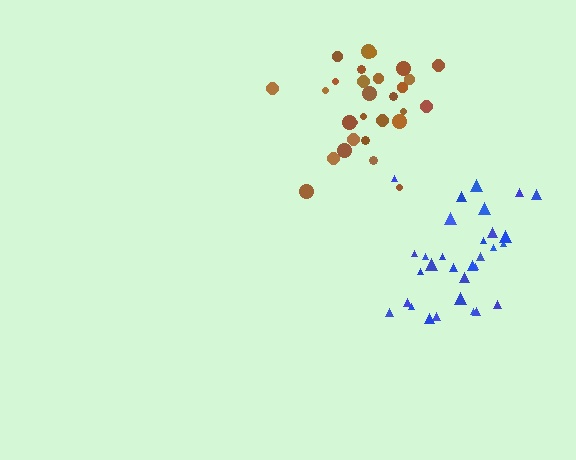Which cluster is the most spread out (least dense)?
Blue.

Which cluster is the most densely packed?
Brown.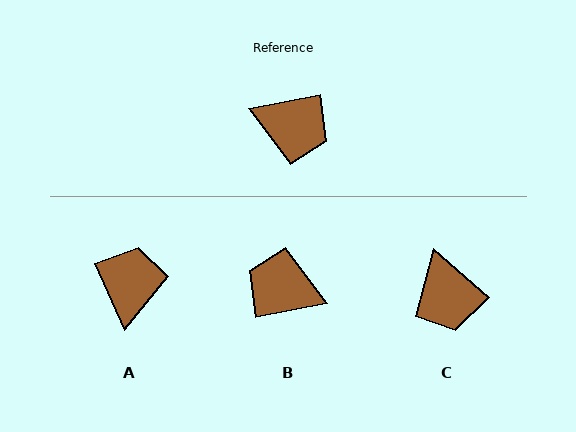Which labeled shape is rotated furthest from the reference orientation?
B, about 180 degrees away.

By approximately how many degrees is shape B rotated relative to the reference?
Approximately 180 degrees counter-clockwise.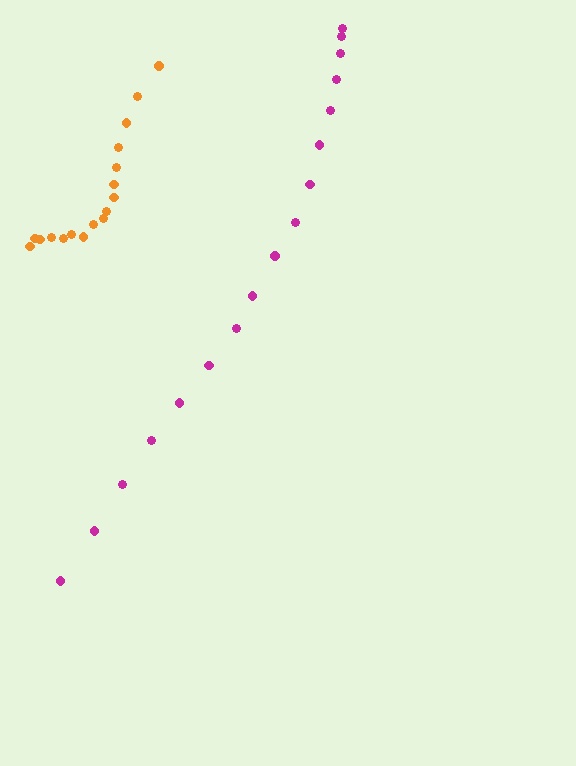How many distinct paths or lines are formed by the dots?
There are 2 distinct paths.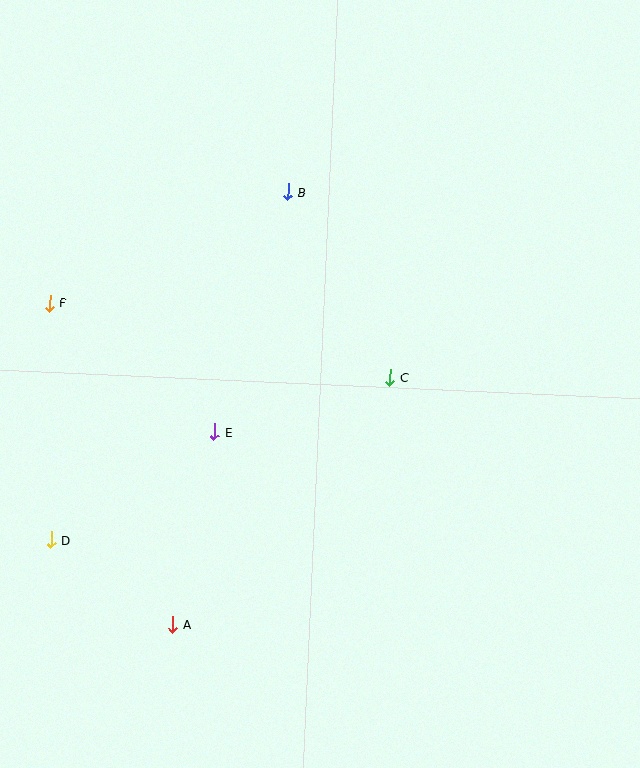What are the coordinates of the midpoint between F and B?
The midpoint between F and B is at (169, 248).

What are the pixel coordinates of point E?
Point E is at (215, 432).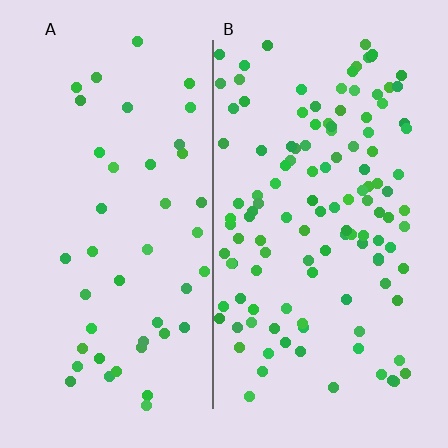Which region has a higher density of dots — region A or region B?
B (the right).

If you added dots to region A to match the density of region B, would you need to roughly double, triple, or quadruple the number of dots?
Approximately triple.